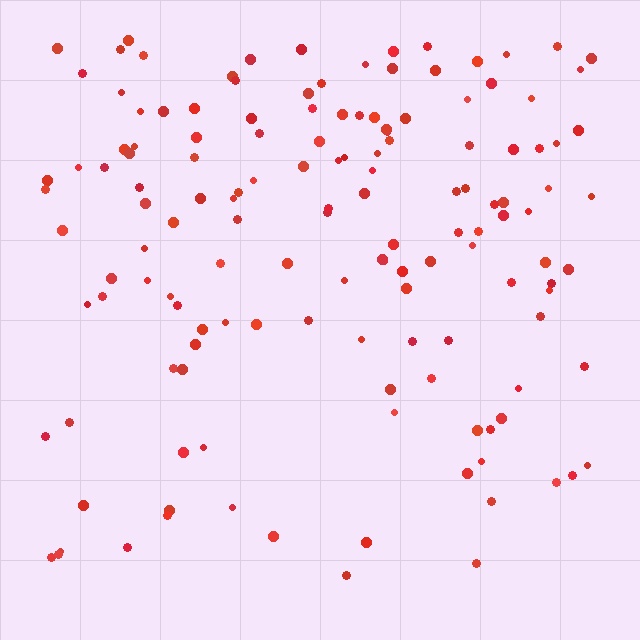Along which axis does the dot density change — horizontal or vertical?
Vertical.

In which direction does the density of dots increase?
From bottom to top, with the top side densest.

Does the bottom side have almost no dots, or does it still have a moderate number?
Still a moderate number, just noticeably fewer than the top.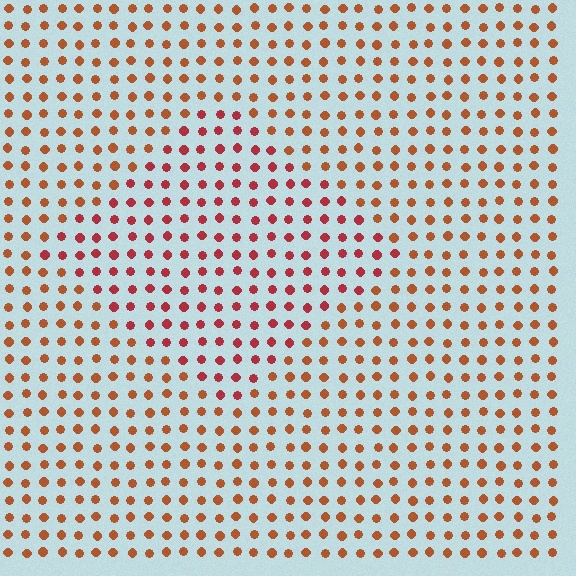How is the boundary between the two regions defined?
The boundary is defined purely by a slight shift in hue (about 27 degrees). Spacing, size, and orientation are identical on both sides.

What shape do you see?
I see a diamond.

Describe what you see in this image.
The image is filled with small brown elements in a uniform arrangement. A diamond-shaped region is visible where the elements are tinted to a slightly different hue, forming a subtle color boundary.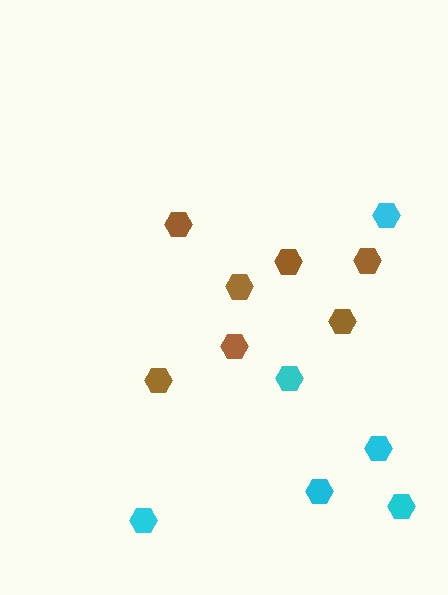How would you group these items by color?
There are 2 groups: one group of brown hexagons (7) and one group of cyan hexagons (6).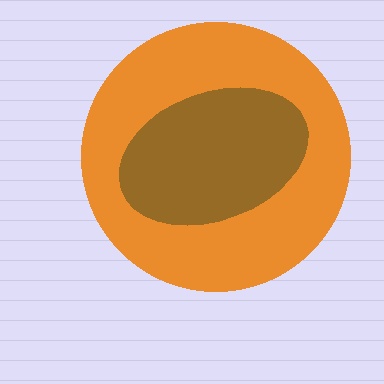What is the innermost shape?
The brown ellipse.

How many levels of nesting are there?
2.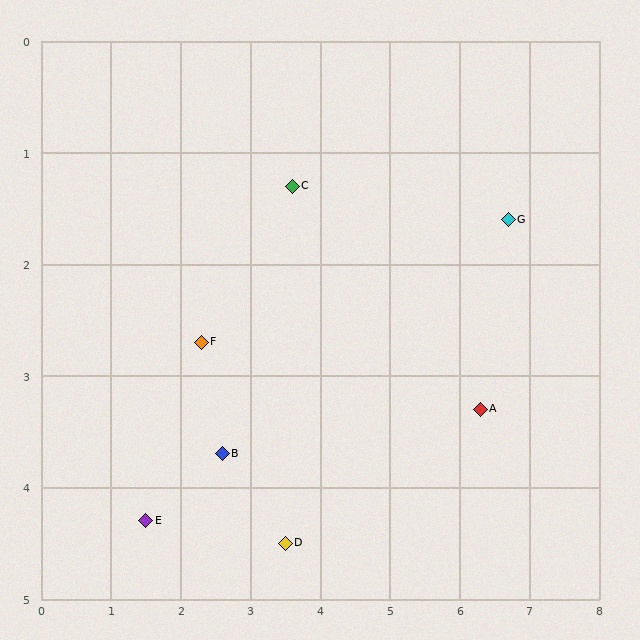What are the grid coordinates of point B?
Point B is at approximately (2.6, 3.7).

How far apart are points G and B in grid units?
Points G and B are about 4.6 grid units apart.